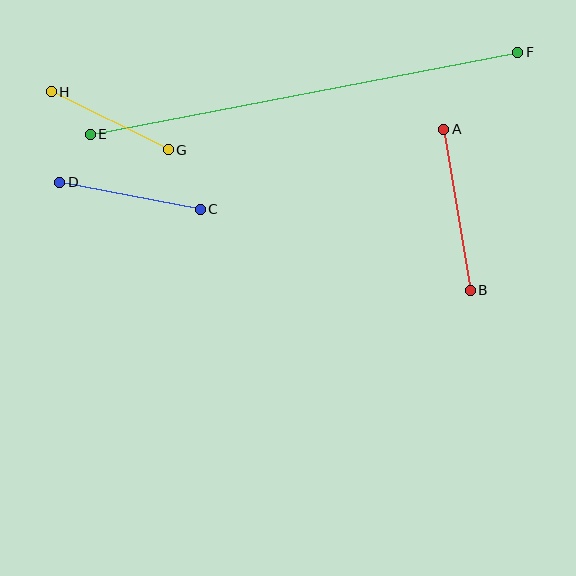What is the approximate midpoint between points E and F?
The midpoint is at approximately (304, 93) pixels.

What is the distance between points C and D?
The distance is approximately 143 pixels.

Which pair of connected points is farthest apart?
Points E and F are farthest apart.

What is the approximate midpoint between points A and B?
The midpoint is at approximately (457, 210) pixels.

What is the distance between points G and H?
The distance is approximately 130 pixels.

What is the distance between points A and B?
The distance is approximately 163 pixels.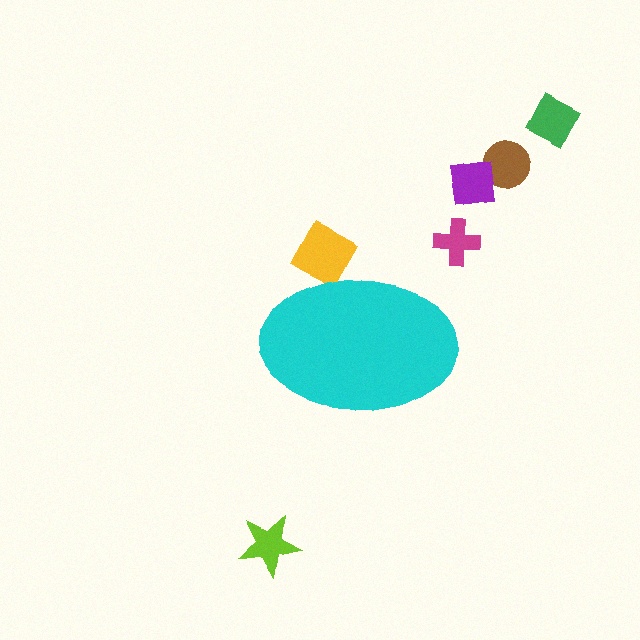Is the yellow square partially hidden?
Yes, the yellow square is partially hidden behind the cyan ellipse.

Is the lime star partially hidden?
No, the lime star is fully visible.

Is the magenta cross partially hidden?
No, the magenta cross is fully visible.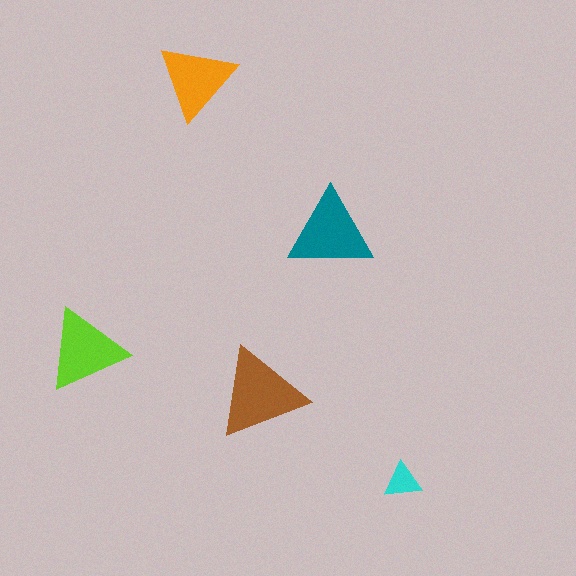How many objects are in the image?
There are 5 objects in the image.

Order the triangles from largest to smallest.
the brown one, the teal one, the lime one, the orange one, the cyan one.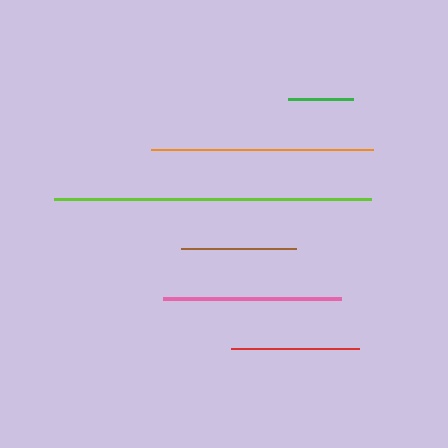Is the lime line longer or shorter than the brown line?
The lime line is longer than the brown line.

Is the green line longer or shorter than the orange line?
The orange line is longer than the green line.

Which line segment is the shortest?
The green line is the shortest at approximately 66 pixels.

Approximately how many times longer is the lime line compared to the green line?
The lime line is approximately 4.8 times the length of the green line.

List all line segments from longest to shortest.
From longest to shortest: lime, orange, pink, red, brown, green.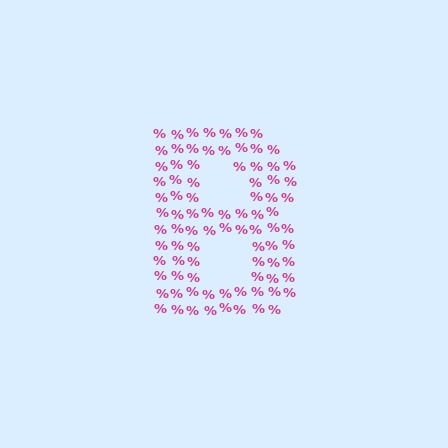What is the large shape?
The large shape is the letter B.